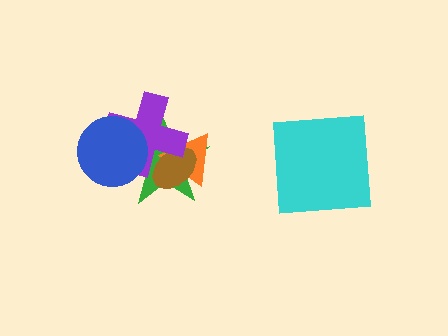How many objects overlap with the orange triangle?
3 objects overlap with the orange triangle.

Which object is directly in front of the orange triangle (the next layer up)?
The brown ellipse is directly in front of the orange triangle.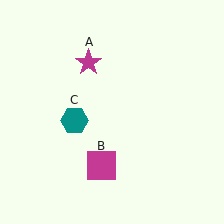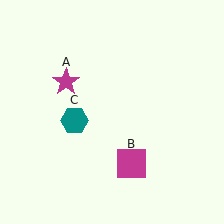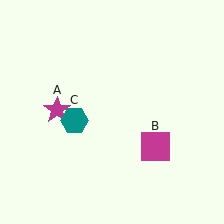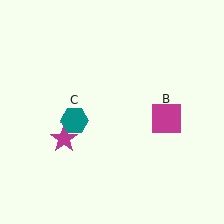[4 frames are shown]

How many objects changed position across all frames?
2 objects changed position: magenta star (object A), magenta square (object B).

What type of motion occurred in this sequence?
The magenta star (object A), magenta square (object B) rotated counterclockwise around the center of the scene.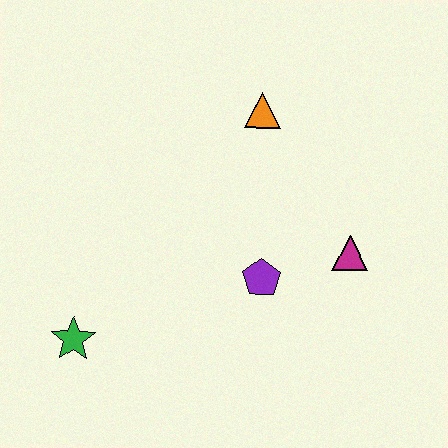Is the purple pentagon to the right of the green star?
Yes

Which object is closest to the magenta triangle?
The purple pentagon is closest to the magenta triangle.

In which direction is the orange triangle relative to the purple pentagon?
The orange triangle is above the purple pentagon.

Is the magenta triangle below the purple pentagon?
No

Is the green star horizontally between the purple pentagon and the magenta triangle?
No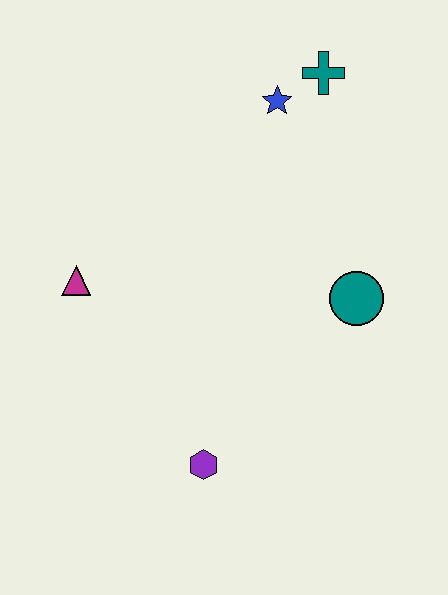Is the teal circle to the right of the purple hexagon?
Yes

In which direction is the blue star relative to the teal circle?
The blue star is above the teal circle.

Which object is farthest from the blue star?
The purple hexagon is farthest from the blue star.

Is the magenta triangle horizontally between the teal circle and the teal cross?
No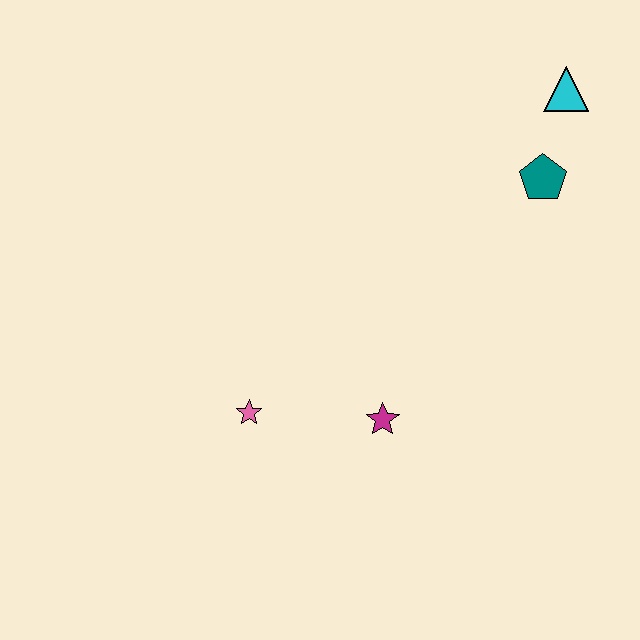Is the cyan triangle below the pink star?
No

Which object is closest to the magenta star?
The pink star is closest to the magenta star.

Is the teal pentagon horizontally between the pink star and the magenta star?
No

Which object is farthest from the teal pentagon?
The pink star is farthest from the teal pentagon.